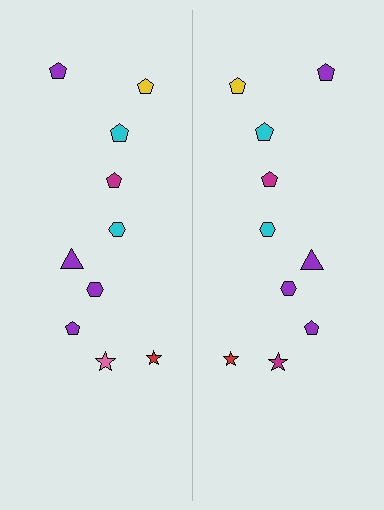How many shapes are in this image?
There are 20 shapes in this image.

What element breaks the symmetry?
The magenta star on the right side breaks the symmetry — its mirror counterpart is pink.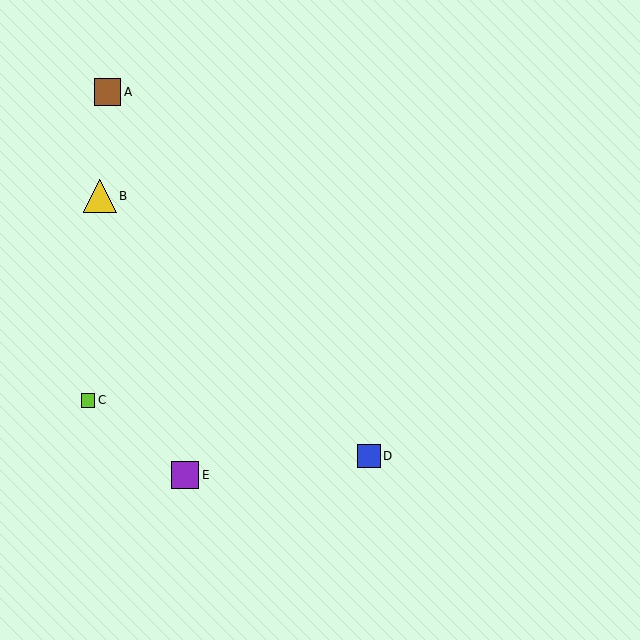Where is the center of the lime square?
The center of the lime square is at (88, 400).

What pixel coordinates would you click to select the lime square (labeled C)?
Click at (88, 400) to select the lime square C.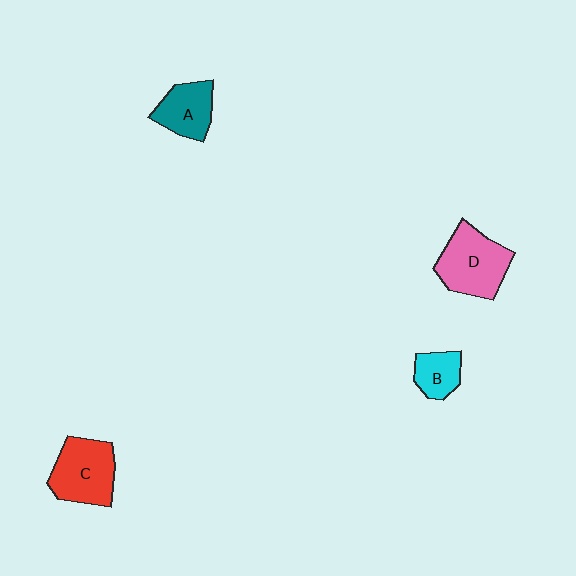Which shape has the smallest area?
Shape B (cyan).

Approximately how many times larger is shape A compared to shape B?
Approximately 1.4 times.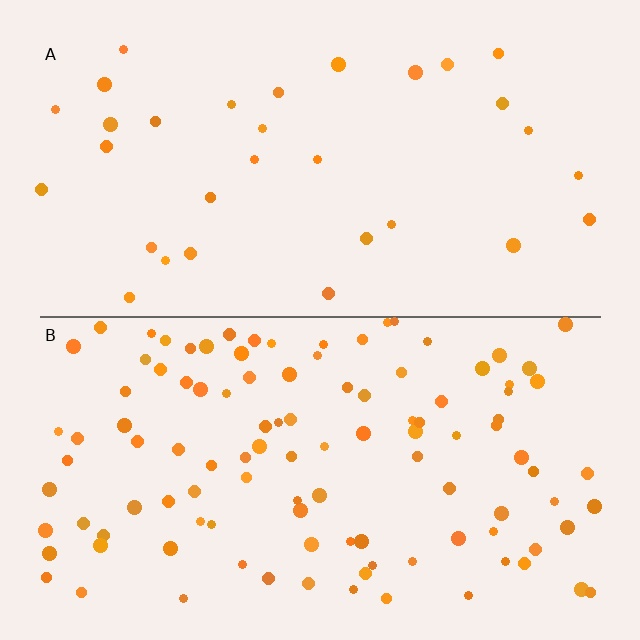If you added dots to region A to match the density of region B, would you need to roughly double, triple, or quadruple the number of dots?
Approximately triple.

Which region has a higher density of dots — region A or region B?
B (the bottom).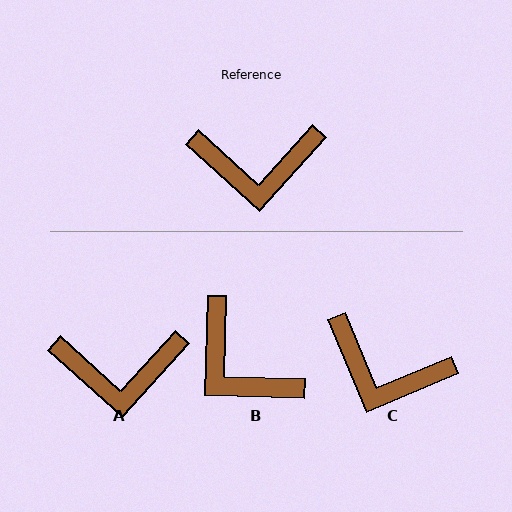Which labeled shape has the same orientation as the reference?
A.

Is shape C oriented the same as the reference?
No, it is off by about 25 degrees.